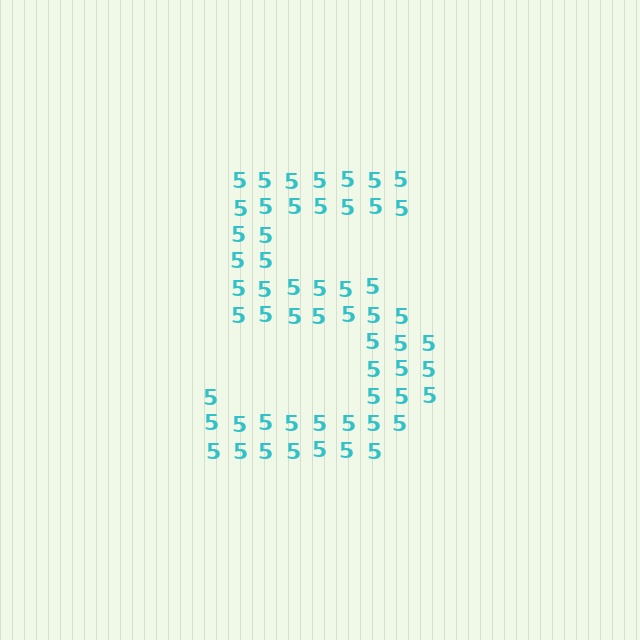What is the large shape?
The large shape is the digit 5.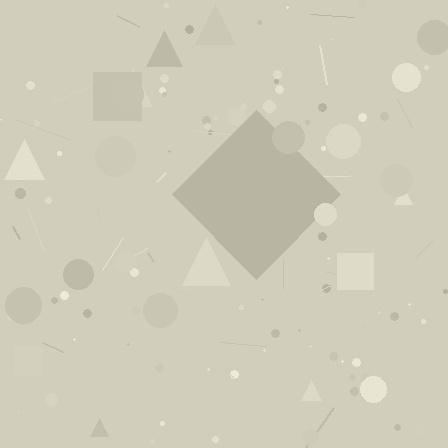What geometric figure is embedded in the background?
A diamond is embedded in the background.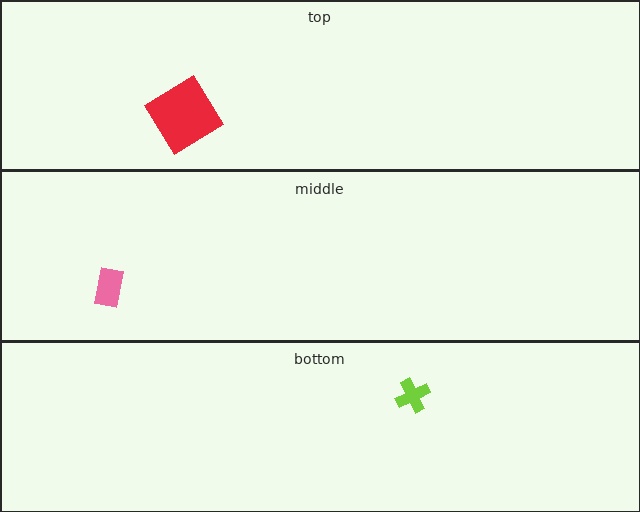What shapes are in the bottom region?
The lime cross.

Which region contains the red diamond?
The top region.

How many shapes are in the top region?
1.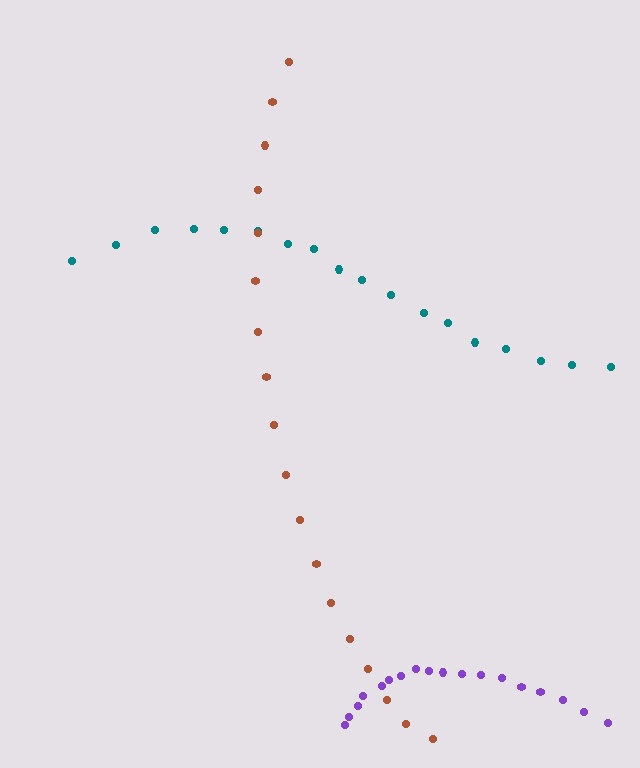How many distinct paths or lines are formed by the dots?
There are 3 distinct paths.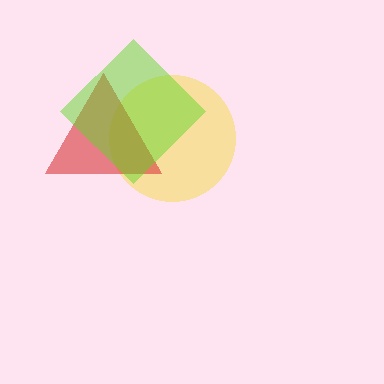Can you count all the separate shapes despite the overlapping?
Yes, there are 3 separate shapes.